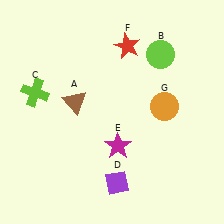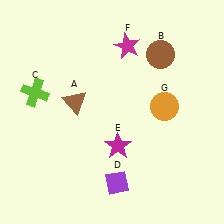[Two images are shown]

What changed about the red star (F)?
In Image 1, F is red. In Image 2, it changed to magenta.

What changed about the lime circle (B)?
In Image 1, B is lime. In Image 2, it changed to brown.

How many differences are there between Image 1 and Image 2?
There are 2 differences between the two images.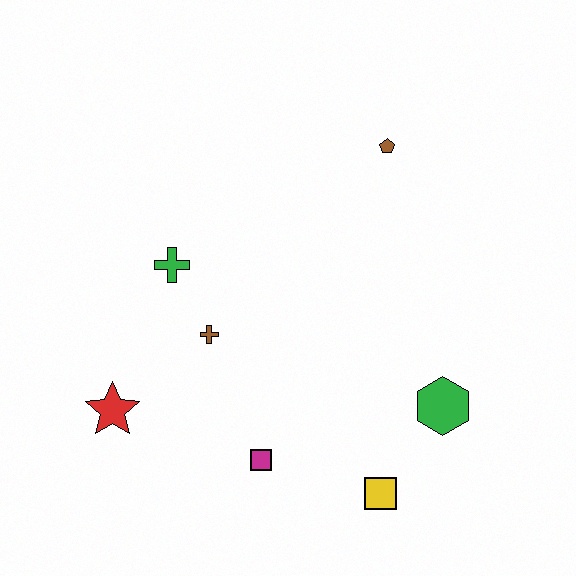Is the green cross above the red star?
Yes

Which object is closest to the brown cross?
The green cross is closest to the brown cross.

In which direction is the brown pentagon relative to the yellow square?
The brown pentagon is above the yellow square.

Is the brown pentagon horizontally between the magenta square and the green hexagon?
Yes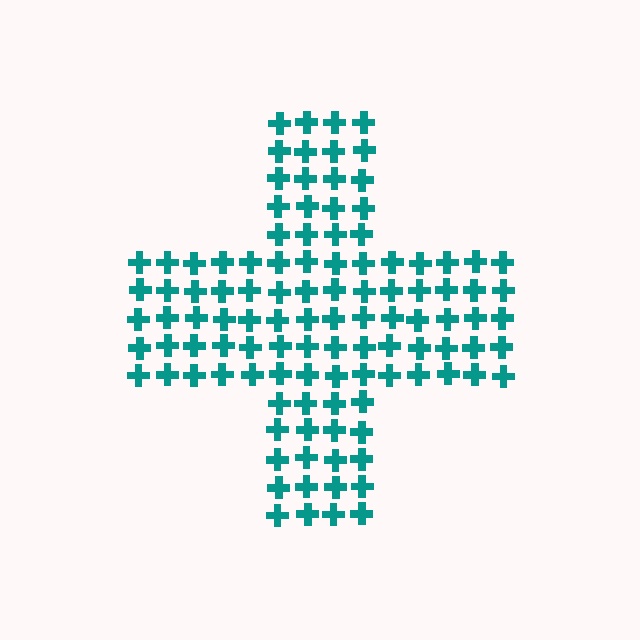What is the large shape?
The large shape is a cross.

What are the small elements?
The small elements are crosses.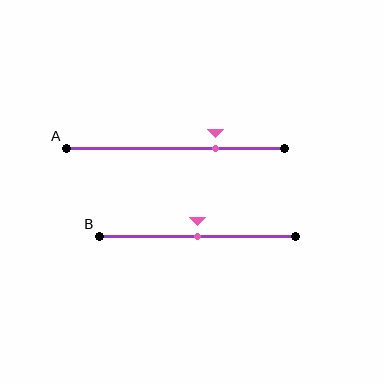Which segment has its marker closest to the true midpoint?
Segment B has its marker closest to the true midpoint.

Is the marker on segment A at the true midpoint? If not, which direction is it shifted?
No, the marker on segment A is shifted to the right by about 19% of the segment length.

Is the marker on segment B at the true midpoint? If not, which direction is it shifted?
Yes, the marker on segment B is at the true midpoint.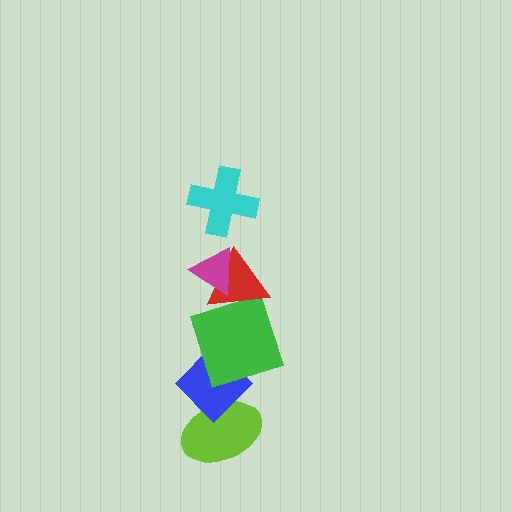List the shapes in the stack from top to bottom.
From top to bottom: the cyan cross, the magenta triangle, the red triangle, the green square, the blue diamond, the lime ellipse.